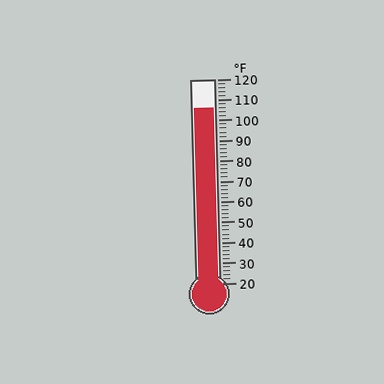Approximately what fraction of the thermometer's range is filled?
The thermometer is filled to approximately 85% of its range.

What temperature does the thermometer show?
The thermometer shows approximately 106°F.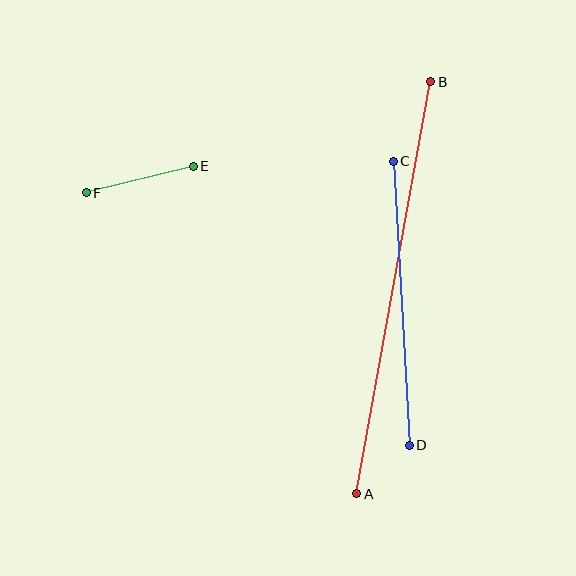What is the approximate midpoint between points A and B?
The midpoint is at approximately (394, 288) pixels.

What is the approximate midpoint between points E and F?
The midpoint is at approximately (140, 179) pixels.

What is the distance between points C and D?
The distance is approximately 285 pixels.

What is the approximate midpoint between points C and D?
The midpoint is at approximately (401, 303) pixels.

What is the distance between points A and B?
The distance is approximately 419 pixels.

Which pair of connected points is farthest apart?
Points A and B are farthest apart.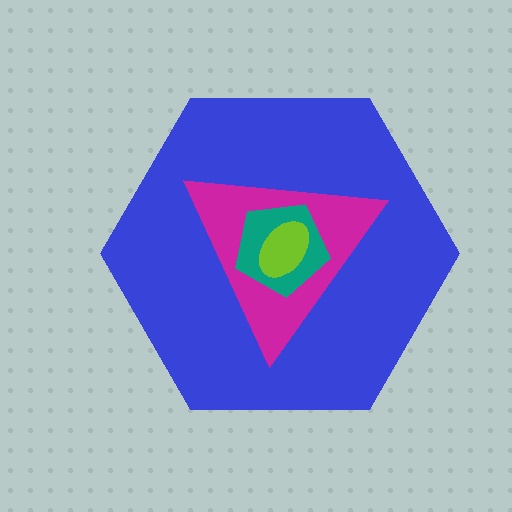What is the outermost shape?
The blue hexagon.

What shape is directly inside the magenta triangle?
The teal pentagon.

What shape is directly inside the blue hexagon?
The magenta triangle.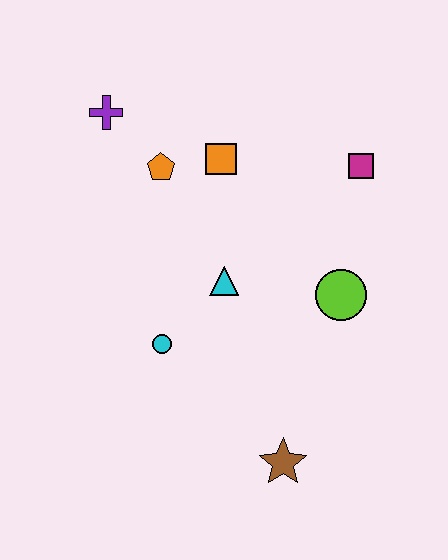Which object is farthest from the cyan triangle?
The purple cross is farthest from the cyan triangle.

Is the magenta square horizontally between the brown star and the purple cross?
No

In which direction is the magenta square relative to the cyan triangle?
The magenta square is to the right of the cyan triangle.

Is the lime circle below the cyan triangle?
Yes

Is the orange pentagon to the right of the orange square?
No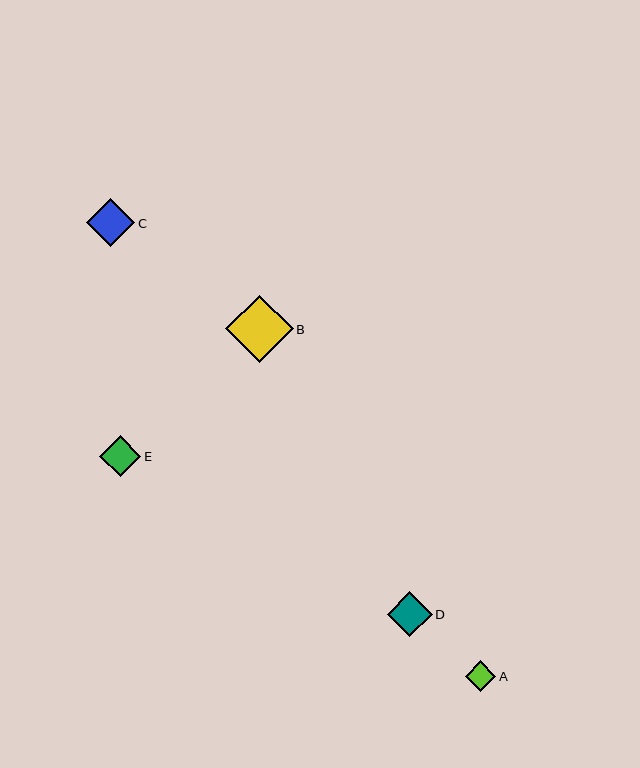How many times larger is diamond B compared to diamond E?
Diamond B is approximately 1.6 times the size of diamond E.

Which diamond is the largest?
Diamond B is the largest with a size of approximately 68 pixels.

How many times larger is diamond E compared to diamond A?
Diamond E is approximately 1.3 times the size of diamond A.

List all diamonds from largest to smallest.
From largest to smallest: B, C, D, E, A.